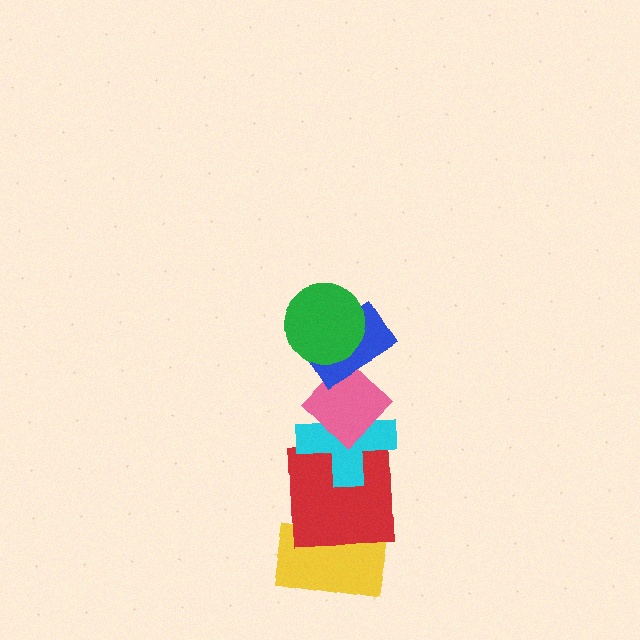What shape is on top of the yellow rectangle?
The red square is on top of the yellow rectangle.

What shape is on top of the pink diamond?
The blue rectangle is on top of the pink diamond.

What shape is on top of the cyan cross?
The pink diamond is on top of the cyan cross.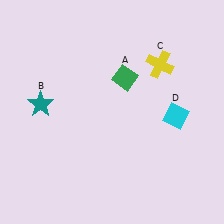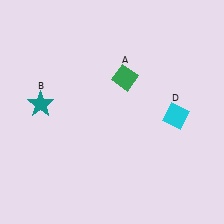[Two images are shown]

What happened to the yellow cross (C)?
The yellow cross (C) was removed in Image 2. It was in the top-right area of Image 1.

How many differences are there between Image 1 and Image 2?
There is 1 difference between the two images.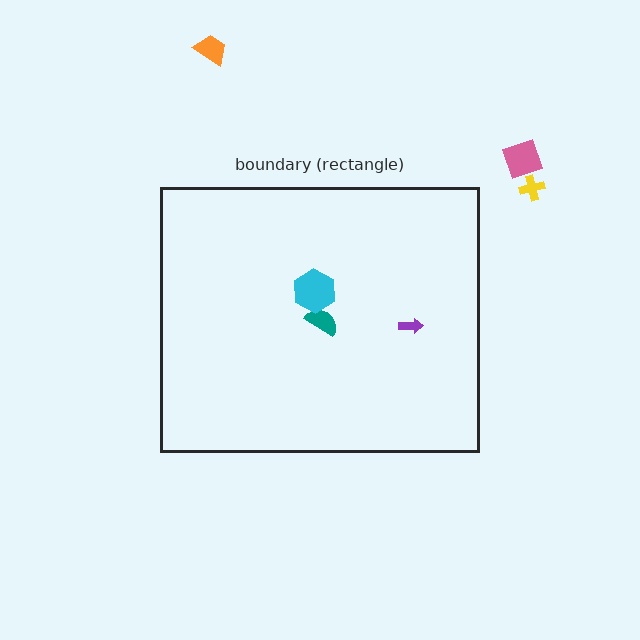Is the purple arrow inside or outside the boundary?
Inside.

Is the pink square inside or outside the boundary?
Outside.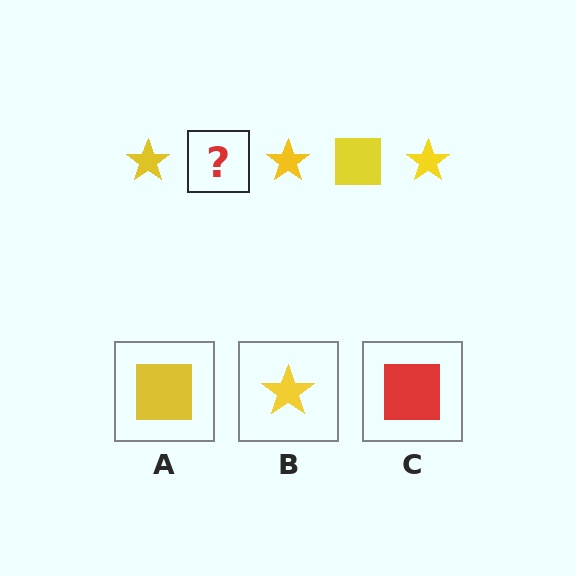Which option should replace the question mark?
Option A.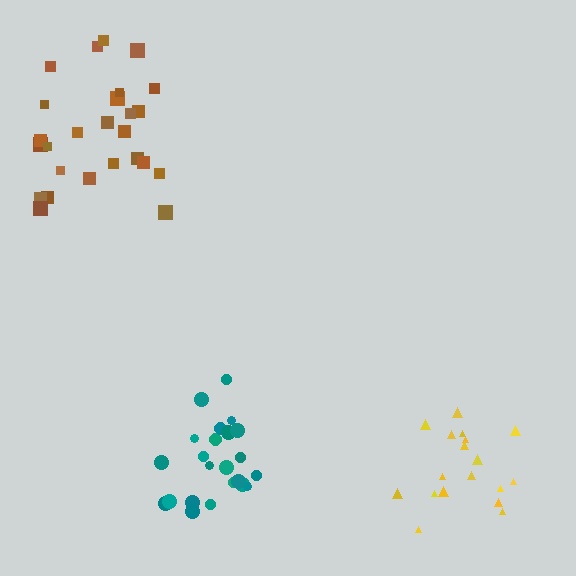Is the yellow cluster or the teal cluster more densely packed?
Teal.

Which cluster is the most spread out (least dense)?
Yellow.